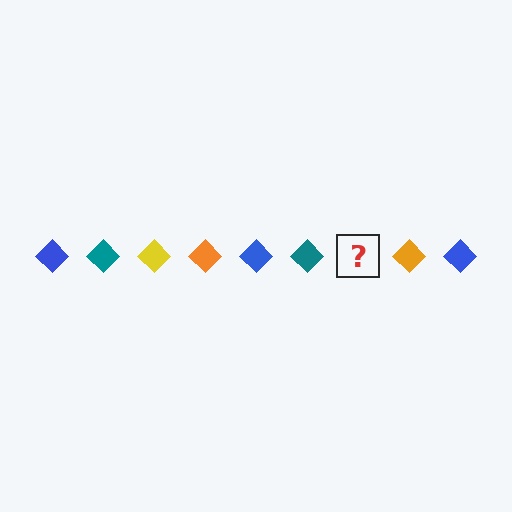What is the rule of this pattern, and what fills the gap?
The rule is that the pattern cycles through blue, teal, yellow, orange diamonds. The gap should be filled with a yellow diamond.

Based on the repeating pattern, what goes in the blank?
The blank should be a yellow diamond.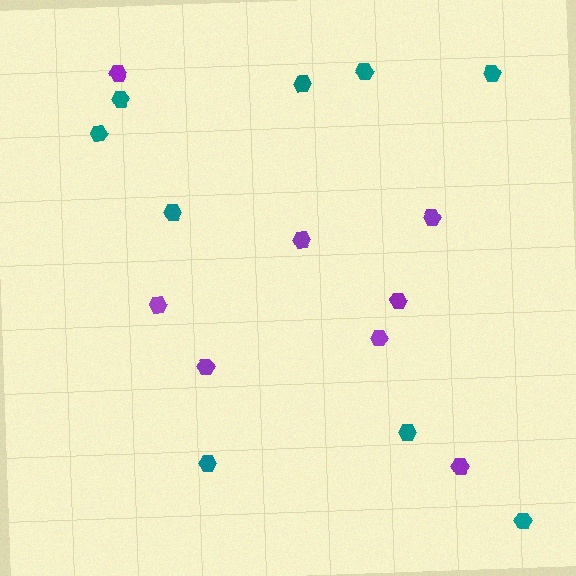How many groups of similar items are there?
There are 2 groups: one group of teal hexagons (9) and one group of purple hexagons (8).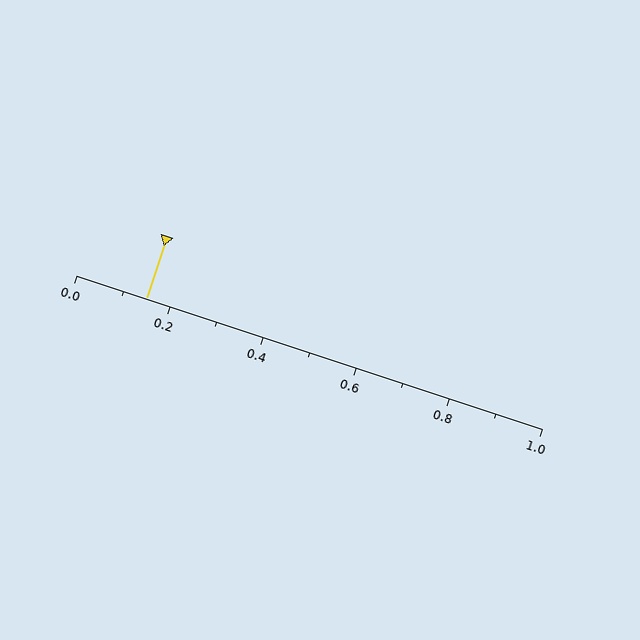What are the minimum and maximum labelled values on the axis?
The axis runs from 0.0 to 1.0.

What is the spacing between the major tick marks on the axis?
The major ticks are spaced 0.2 apart.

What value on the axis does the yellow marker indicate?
The marker indicates approximately 0.15.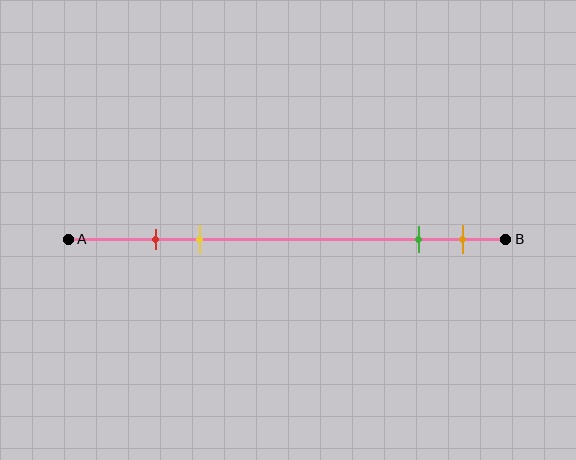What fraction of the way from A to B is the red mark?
The red mark is approximately 20% (0.2) of the way from A to B.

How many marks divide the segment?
There are 4 marks dividing the segment.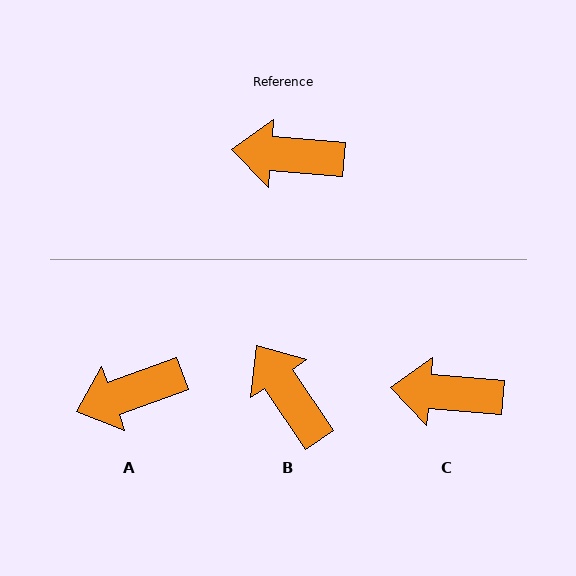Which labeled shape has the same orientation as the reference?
C.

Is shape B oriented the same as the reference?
No, it is off by about 51 degrees.